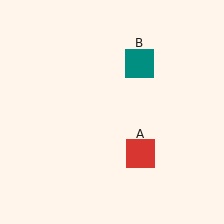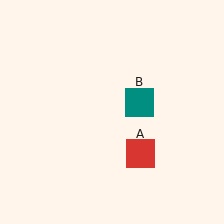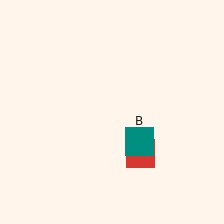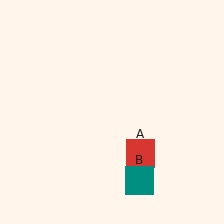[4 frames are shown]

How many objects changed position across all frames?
1 object changed position: teal square (object B).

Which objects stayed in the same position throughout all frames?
Red square (object A) remained stationary.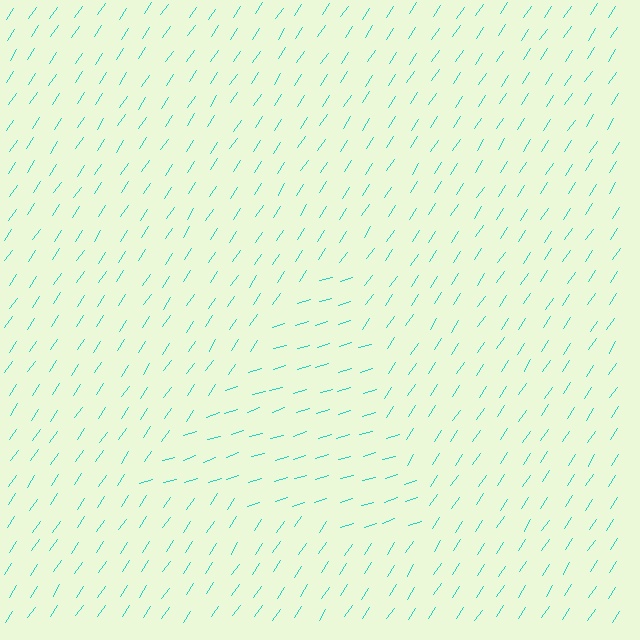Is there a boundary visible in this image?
Yes, there is a texture boundary formed by a change in line orientation.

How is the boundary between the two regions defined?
The boundary is defined purely by a change in line orientation (approximately 40 degrees difference). All lines are the same color and thickness.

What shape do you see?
I see a triangle.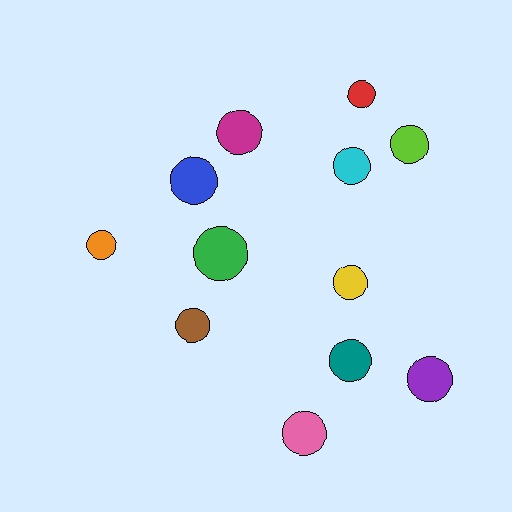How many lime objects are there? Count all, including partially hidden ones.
There is 1 lime object.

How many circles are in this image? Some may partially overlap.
There are 12 circles.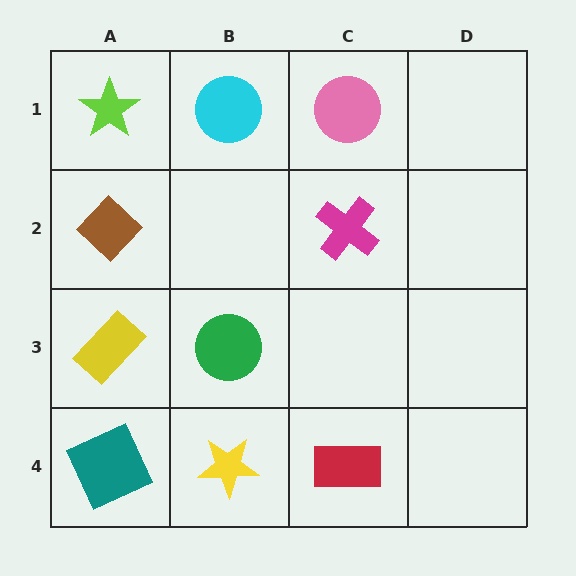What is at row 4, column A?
A teal square.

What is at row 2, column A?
A brown diamond.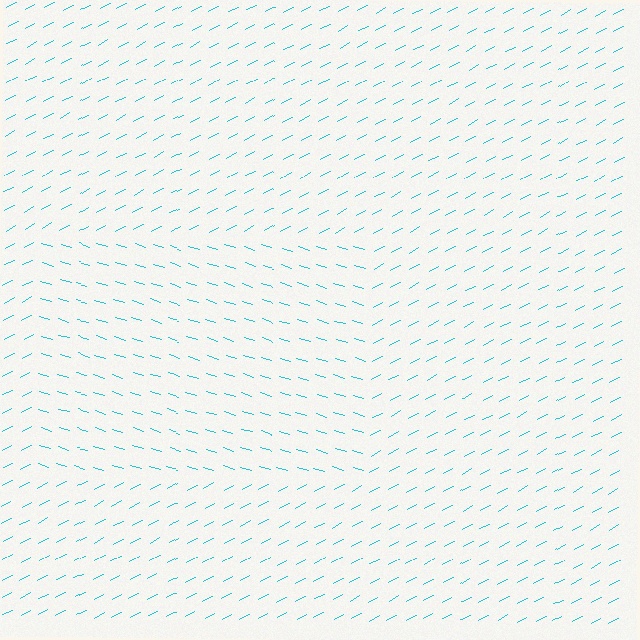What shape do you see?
I see a rectangle.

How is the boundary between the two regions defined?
The boundary is defined purely by a change in line orientation (approximately 45 degrees difference). All lines are the same color and thickness.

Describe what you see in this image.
The image is filled with small cyan line segments. A rectangle region in the image has lines oriented differently from the surrounding lines, creating a visible texture boundary.